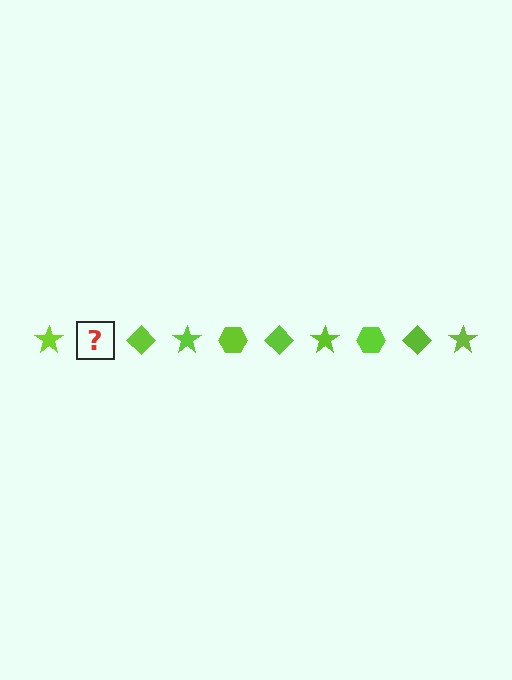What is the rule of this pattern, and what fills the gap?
The rule is that the pattern cycles through star, hexagon, diamond shapes in lime. The gap should be filled with a lime hexagon.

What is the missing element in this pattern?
The missing element is a lime hexagon.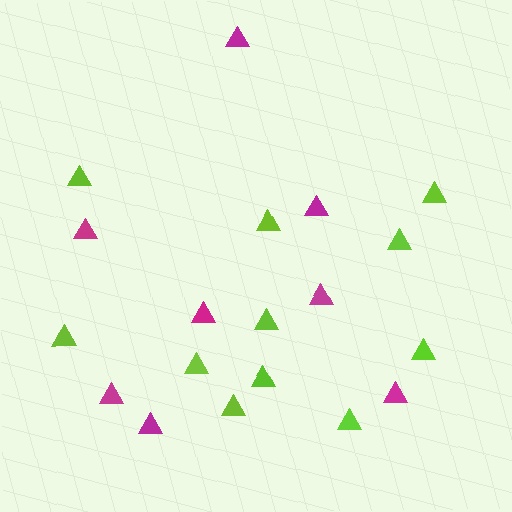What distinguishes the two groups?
There are 2 groups: one group of lime triangles (11) and one group of magenta triangles (8).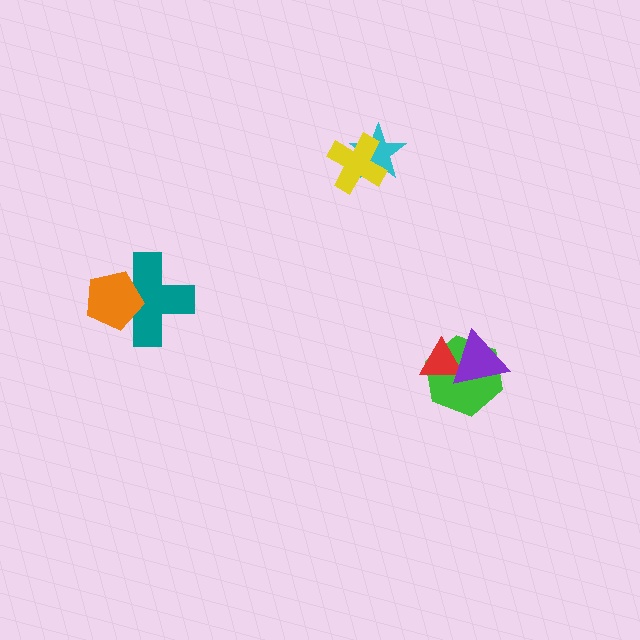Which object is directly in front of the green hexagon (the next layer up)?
The red triangle is directly in front of the green hexagon.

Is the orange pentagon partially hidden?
No, no other shape covers it.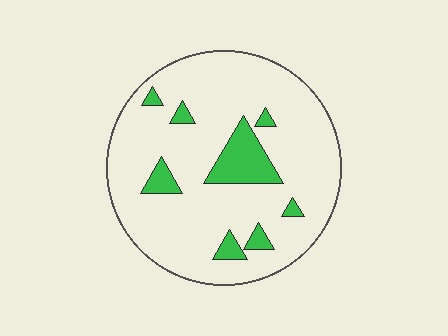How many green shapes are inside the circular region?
8.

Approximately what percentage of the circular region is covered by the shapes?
Approximately 15%.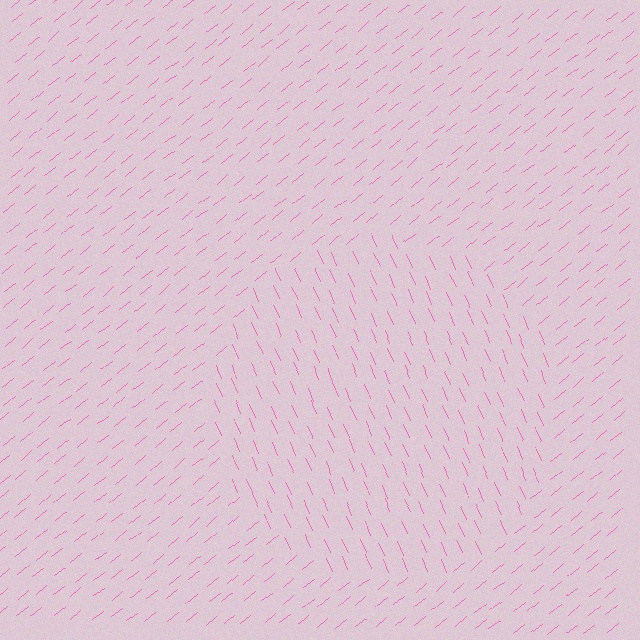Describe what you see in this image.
The image is filled with small pink line segments. A circle region in the image has lines oriented differently from the surrounding lines, creating a visible texture boundary.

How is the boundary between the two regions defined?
The boundary is defined purely by a change in line orientation (approximately 75 degrees difference). All lines are the same color and thickness.